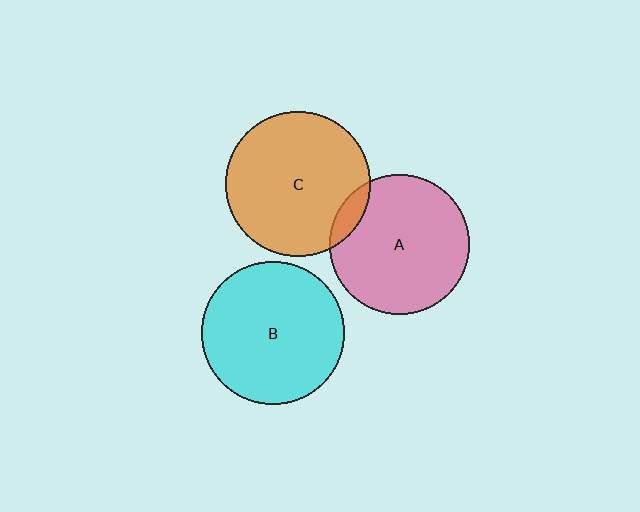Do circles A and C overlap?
Yes.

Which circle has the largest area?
Circle C (orange).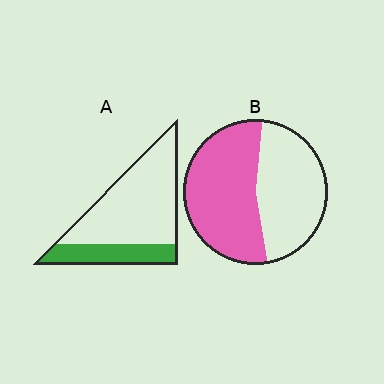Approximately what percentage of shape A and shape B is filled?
A is approximately 25% and B is approximately 55%.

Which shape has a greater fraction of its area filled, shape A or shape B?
Shape B.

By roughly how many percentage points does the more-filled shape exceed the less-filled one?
By roughly 30 percentage points (B over A).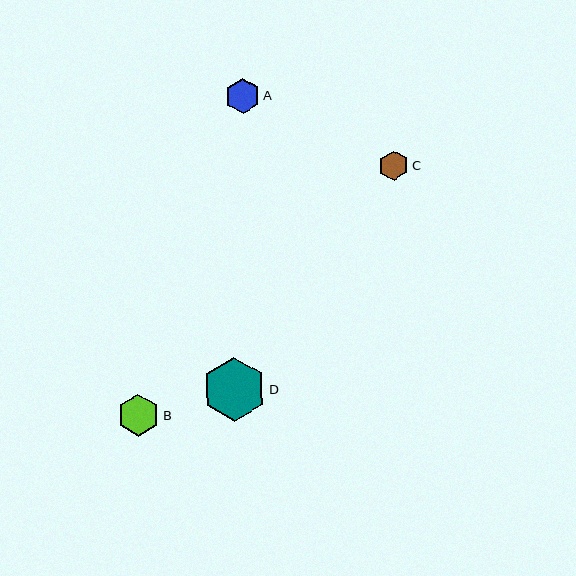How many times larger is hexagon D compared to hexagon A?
Hexagon D is approximately 1.8 times the size of hexagon A.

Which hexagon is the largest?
Hexagon D is the largest with a size of approximately 64 pixels.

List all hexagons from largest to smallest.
From largest to smallest: D, B, A, C.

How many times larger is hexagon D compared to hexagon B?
Hexagon D is approximately 1.5 times the size of hexagon B.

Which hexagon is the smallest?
Hexagon C is the smallest with a size of approximately 30 pixels.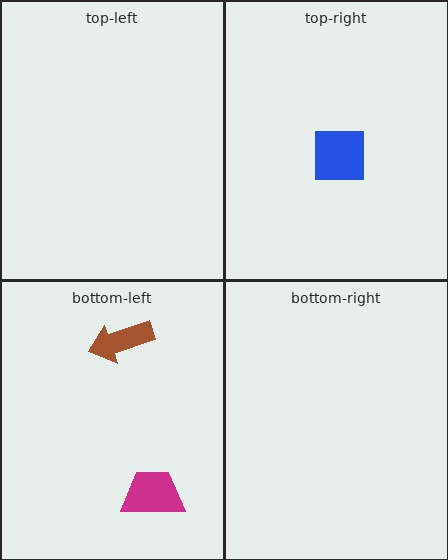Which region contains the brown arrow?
The bottom-left region.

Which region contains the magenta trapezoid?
The bottom-left region.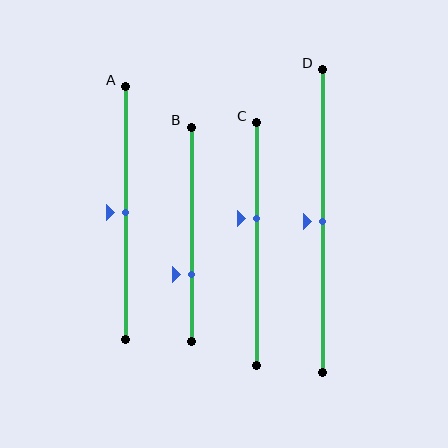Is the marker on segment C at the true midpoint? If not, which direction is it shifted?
No, the marker on segment C is shifted upward by about 11% of the segment length.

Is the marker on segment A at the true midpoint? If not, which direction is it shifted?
Yes, the marker on segment A is at the true midpoint.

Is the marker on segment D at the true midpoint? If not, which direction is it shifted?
Yes, the marker on segment D is at the true midpoint.